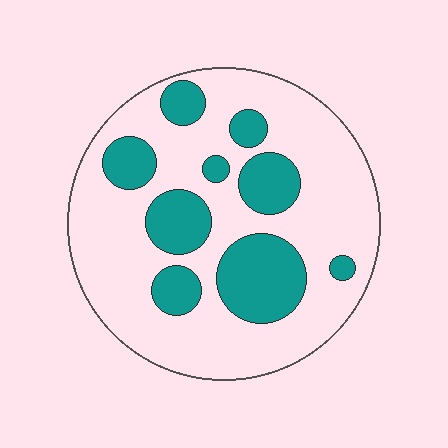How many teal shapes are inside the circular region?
9.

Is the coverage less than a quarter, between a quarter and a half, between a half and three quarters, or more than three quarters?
Between a quarter and a half.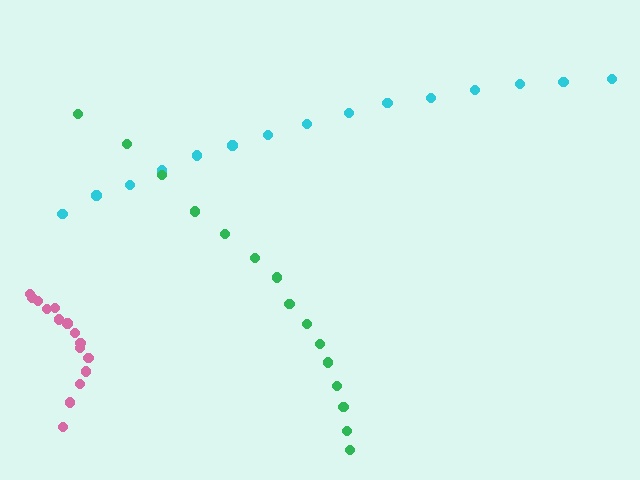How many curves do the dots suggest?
There are 3 distinct paths.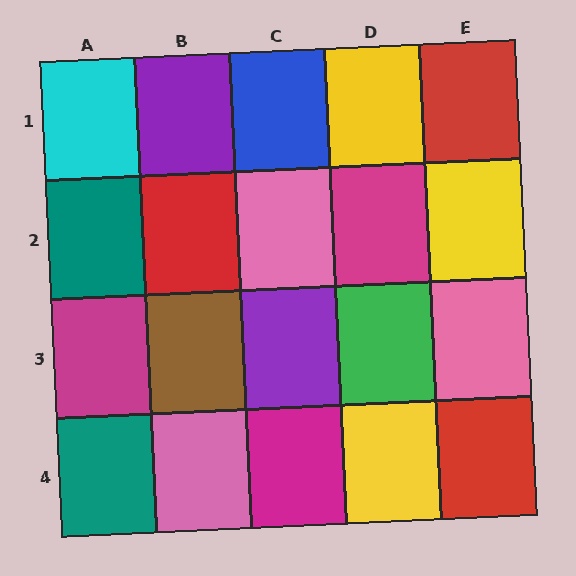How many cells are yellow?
3 cells are yellow.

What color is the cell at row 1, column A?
Cyan.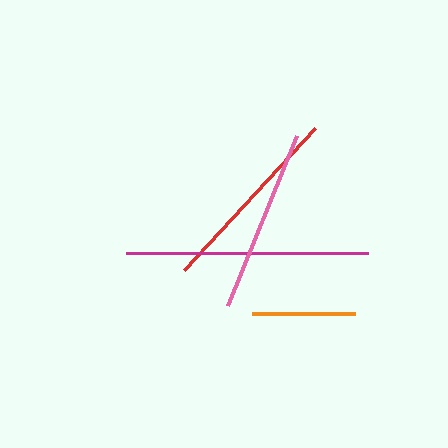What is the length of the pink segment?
The pink segment is approximately 184 pixels long.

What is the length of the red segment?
The red segment is approximately 194 pixels long.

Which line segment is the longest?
The magenta line is the longest at approximately 243 pixels.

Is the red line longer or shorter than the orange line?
The red line is longer than the orange line.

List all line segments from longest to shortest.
From longest to shortest: magenta, red, pink, orange.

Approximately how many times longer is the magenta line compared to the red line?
The magenta line is approximately 1.3 times the length of the red line.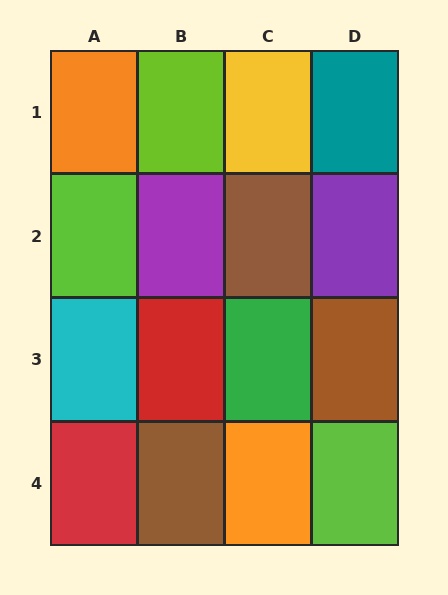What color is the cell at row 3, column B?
Red.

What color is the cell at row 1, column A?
Orange.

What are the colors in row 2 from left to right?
Lime, purple, brown, purple.